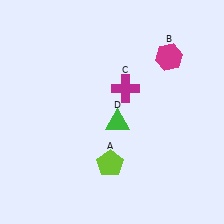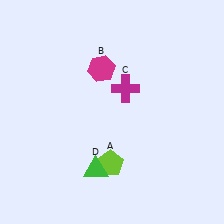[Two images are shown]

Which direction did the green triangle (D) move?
The green triangle (D) moved down.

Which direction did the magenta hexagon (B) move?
The magenta hexagon (B) moved left.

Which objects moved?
The objects that moved are: the magenta hexagon (B), the green triangle (D).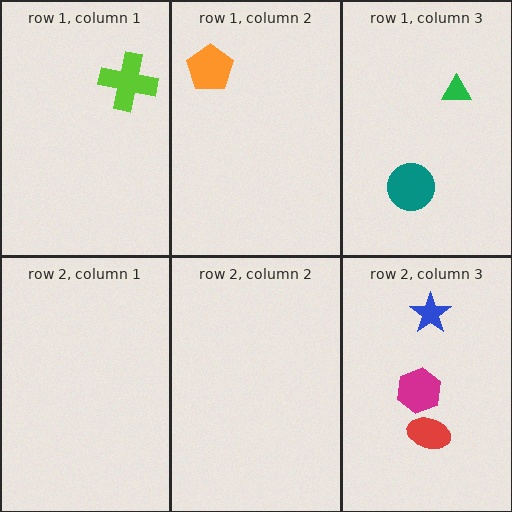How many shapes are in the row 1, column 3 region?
2.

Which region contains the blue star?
The row 2, column 3 region.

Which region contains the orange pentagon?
The row 1, column 2 region.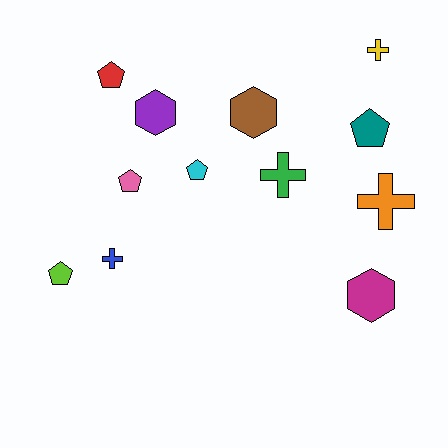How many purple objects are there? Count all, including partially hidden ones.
There is 1 purple object.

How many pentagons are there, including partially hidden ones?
There are 5 pentagons.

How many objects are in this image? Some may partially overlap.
There are 12 objects.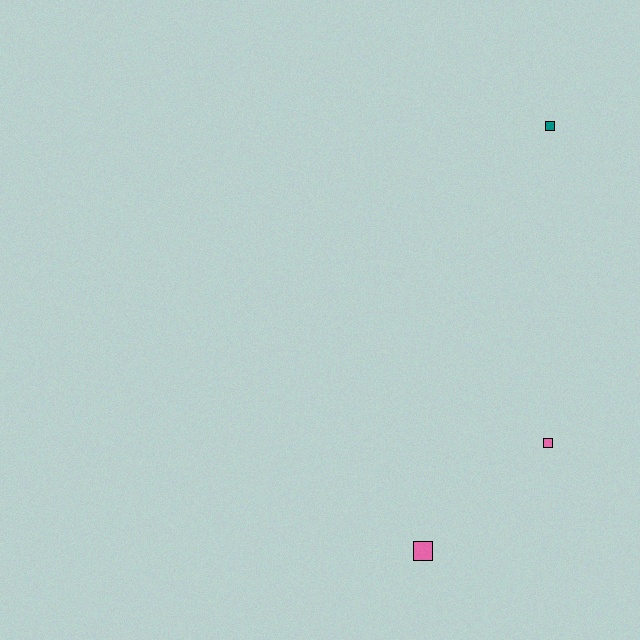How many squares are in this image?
There are 3 squares.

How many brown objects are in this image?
There are no brown objects.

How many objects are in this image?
There are 3 objects.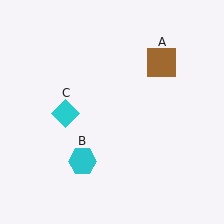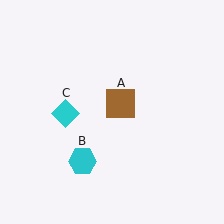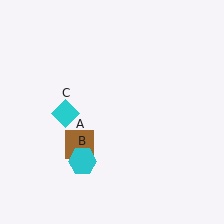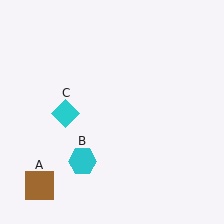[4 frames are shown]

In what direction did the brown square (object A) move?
The brown square (object A) moved down and to the left.